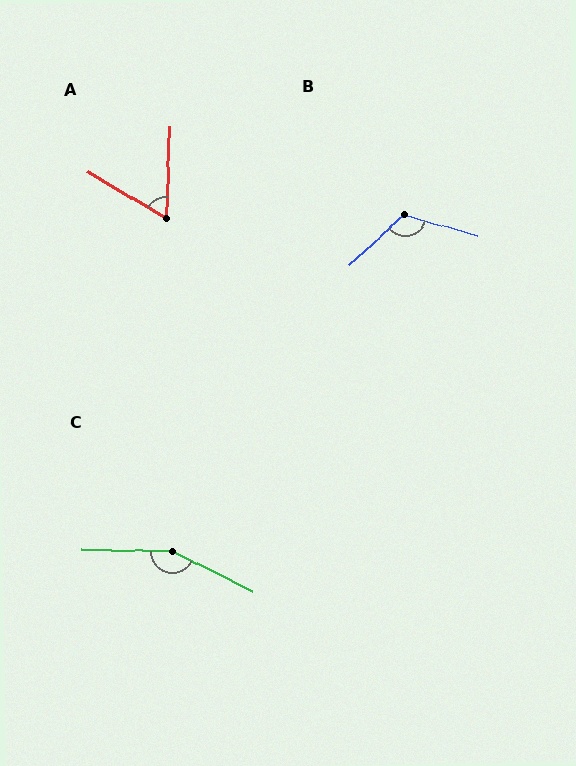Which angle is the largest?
C, at approximately 155 degrees.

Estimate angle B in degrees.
Approximately 122 degrees.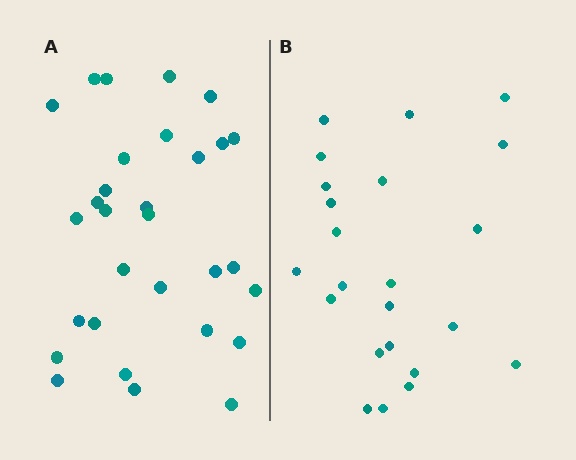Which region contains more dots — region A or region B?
Region A (the left region) has more dots.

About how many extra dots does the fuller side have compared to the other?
Region A has roughly 8 or so more dots than region B.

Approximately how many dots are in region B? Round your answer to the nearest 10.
About 20 dots. (The exact count is 23, which rounds to 20.)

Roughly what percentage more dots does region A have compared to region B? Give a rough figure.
About 30% more.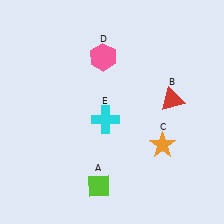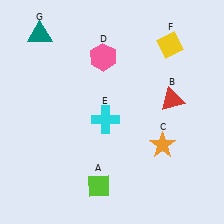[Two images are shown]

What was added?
A yellow diamond (F), a teal triangle (G) were added in Image 2.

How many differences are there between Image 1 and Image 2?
There are 2 differences between the two images.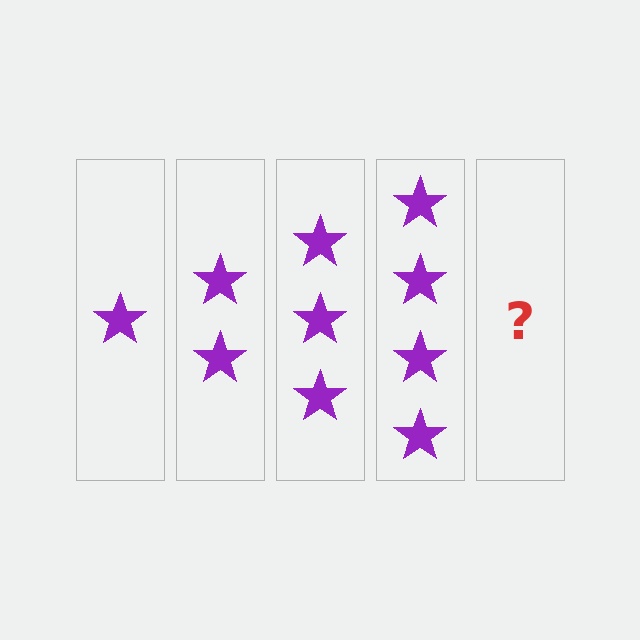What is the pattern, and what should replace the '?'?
The pattern is that each step adds one more star. The '?' should be 5 stars.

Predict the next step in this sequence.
The next step is 5 stars.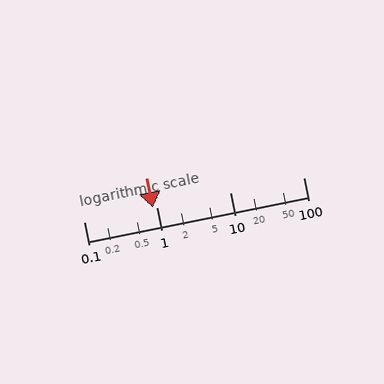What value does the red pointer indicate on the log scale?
The pointer indicates approximately 0.87.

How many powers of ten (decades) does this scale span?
The scale spans 3 decades, from 0.1 to 100.